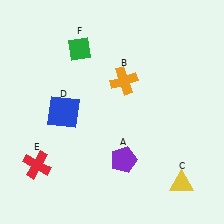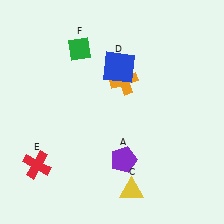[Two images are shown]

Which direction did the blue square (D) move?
The blue square (D) moved right.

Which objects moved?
The objects that moved are: the yellow triangle (C), the blue square (D).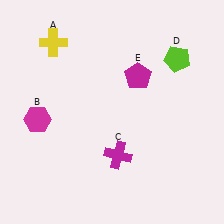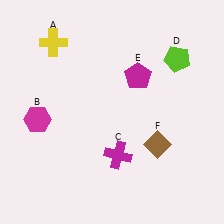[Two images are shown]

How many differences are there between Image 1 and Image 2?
There is 1 difference between the two images.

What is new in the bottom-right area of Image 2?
A brown diamond (F) was added in the bottom-right area of Image 2.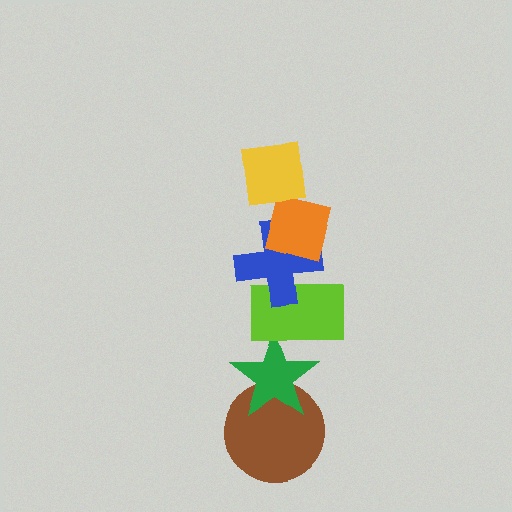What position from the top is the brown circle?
The brown circle is 6th from the top.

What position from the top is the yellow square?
The yellow square is 1st from the top.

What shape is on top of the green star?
The lime rectangle is on top of the green star.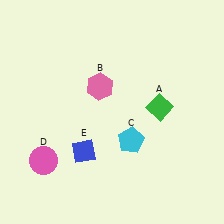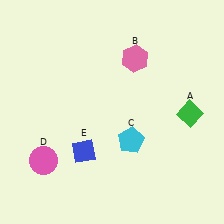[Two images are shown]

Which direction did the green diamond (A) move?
The green diamond (A) moved right.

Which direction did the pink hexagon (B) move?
The pink hexagon (B) moved right.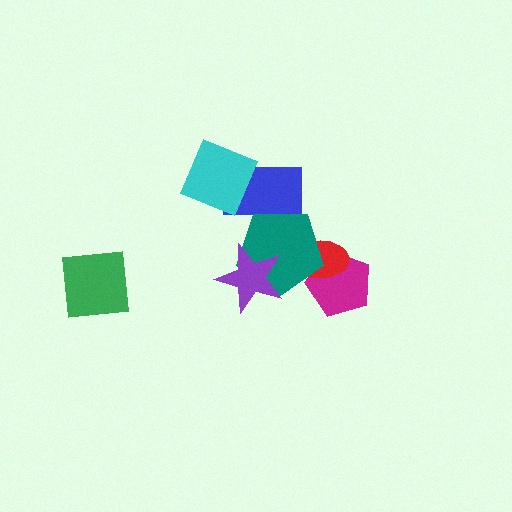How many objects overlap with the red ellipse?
2 objects overlap with the red ellipse.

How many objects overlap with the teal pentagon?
4 objects overlap with the teal pentagon.